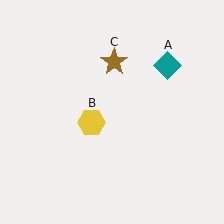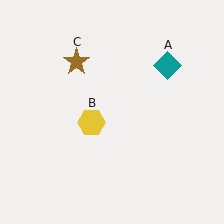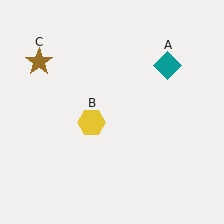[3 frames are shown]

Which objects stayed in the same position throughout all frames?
Teal diamond (object A) and yellow hexagon (object B) remained stationary.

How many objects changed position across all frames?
1 object changed position: brown star (object C).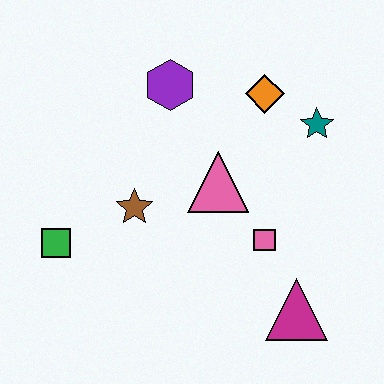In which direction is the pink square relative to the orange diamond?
The pink square is below the orange diamond.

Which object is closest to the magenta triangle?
The pink square is closest to the magenta triangle.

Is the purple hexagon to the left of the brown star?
No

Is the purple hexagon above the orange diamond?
Yes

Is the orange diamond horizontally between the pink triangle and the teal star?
Yes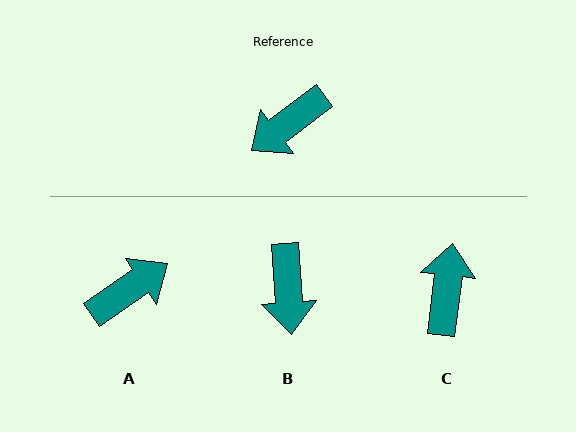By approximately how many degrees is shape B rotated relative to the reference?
Approximately 56 degrees counter-clockwise.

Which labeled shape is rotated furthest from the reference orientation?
A, about 177 degrees away.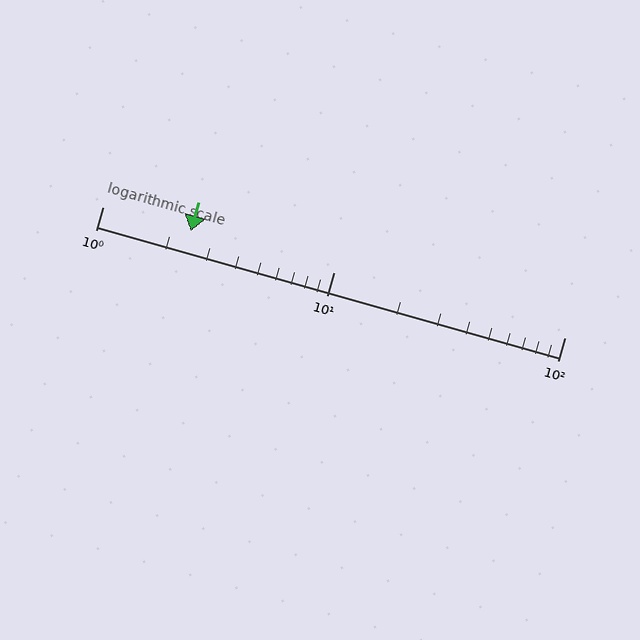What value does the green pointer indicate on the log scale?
The pointer indicates approximately 2.4.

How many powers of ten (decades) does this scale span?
The scale spans 2 decades, from 1 to 100.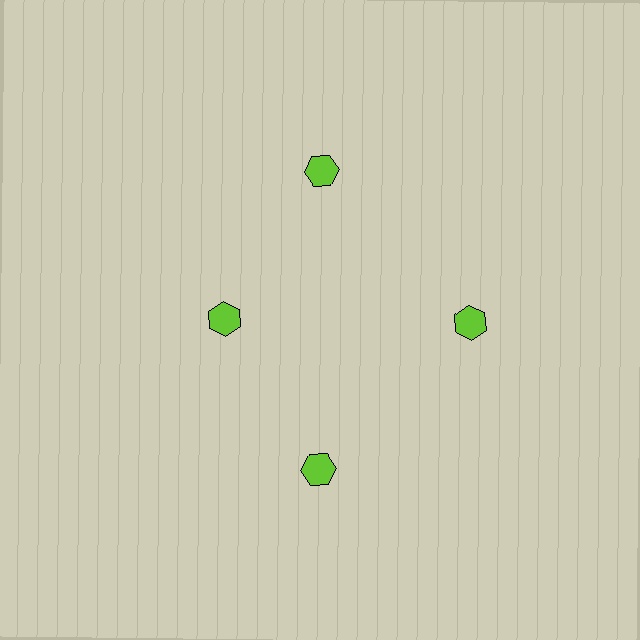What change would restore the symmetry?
The symmetry would be restored by moving it outward, back onto the ring so that all 4 hexagons sit at equal angles and equal distance from the center.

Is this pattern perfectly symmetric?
No. The 4 lime hexagons are arranged in a ring, but one element near the 9 o'clock position is pulled inward toward the center, breaking the 4-fold rotational symmetry.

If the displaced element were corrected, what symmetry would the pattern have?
It would have 4-fold rotational symmetry — the pattern would map onto itself every 90 degrees.